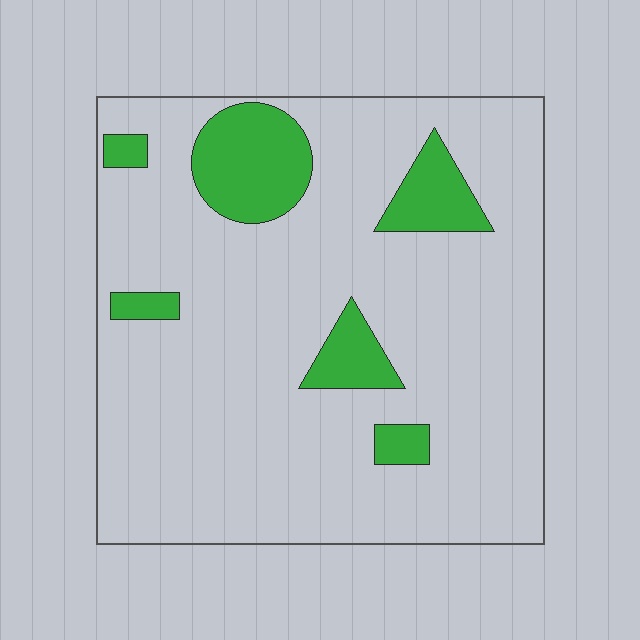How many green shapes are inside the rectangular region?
6.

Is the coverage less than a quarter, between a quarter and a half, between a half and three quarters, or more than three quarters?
Less than a quarter.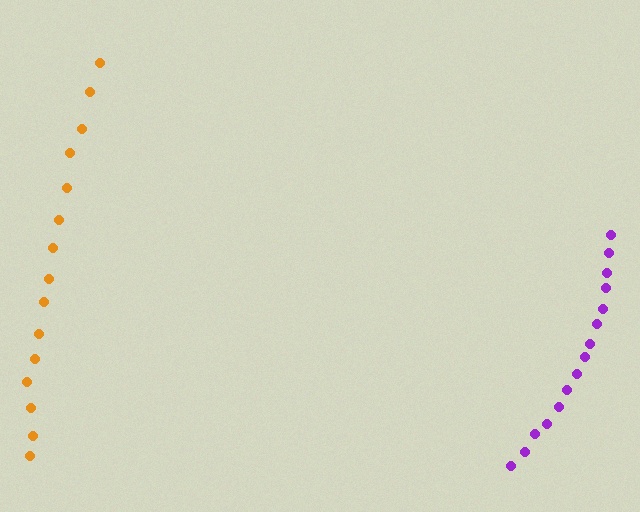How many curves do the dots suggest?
There are 2 distinct paths.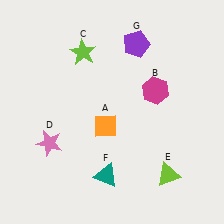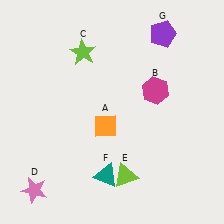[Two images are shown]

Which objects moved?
The objects that moved are: the pink star (D), the lime triangle (E), the purple pentagon (G).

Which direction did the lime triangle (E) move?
The lime triangle (E) moved left.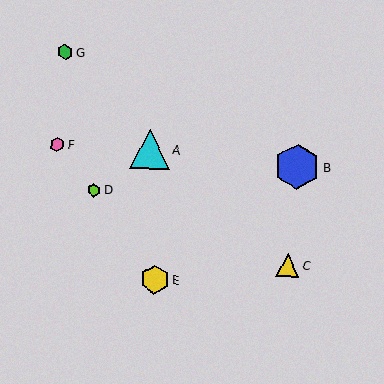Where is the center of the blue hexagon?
The center of the blue hexagon is at (297, 167).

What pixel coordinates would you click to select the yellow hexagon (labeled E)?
Click at (155, 279) to select the yellow hexagon E.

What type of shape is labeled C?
Shape C is a yellow triangle.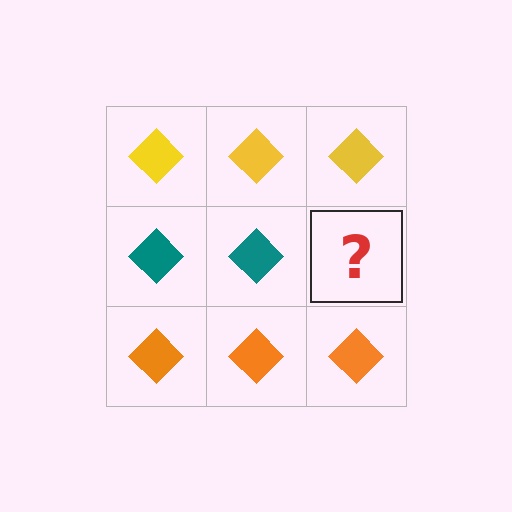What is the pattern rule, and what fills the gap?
The rule is that each row has a consistent color. The gap should be filled with a teal diamond.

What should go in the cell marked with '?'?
The missing cell should contain a teal diamond.